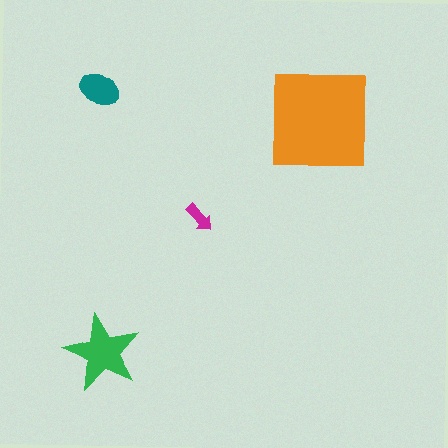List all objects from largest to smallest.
The orange square, the green star, the teal ellipse, the magenta arrow.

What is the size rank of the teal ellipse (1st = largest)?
3rd.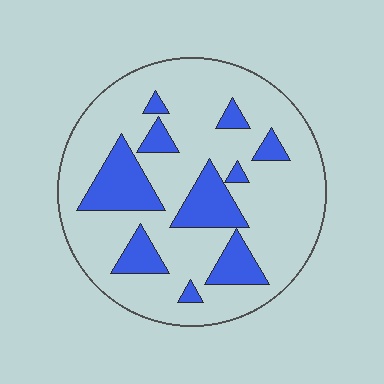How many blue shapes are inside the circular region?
10.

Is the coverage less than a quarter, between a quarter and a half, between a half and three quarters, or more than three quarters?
Less than a quarter.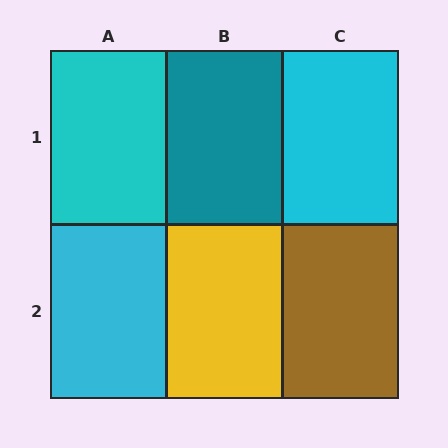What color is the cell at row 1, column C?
Cyan.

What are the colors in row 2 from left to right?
Cyan, yellow, brown.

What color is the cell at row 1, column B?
Teal.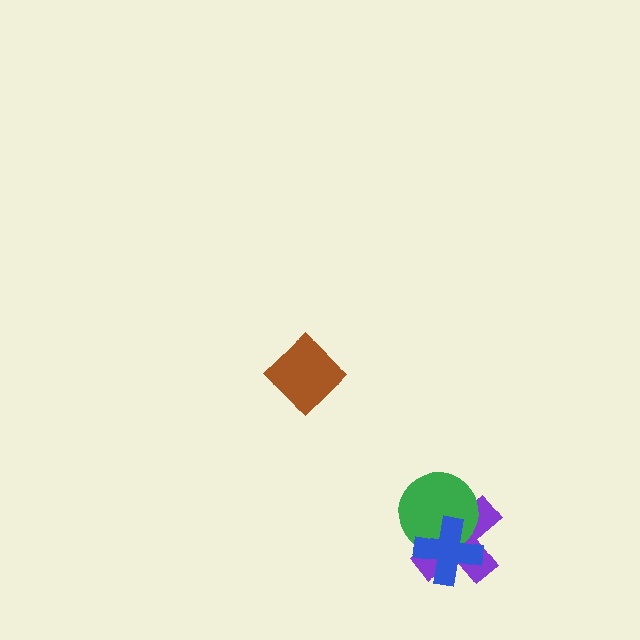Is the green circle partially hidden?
Yes, it is partially covered by another shape.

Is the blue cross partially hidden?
No, no other shape covers it.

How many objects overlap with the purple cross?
2 objects overlap with the purple cross.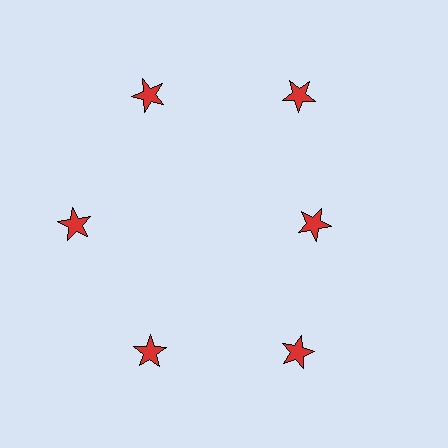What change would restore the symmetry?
The symmetry would be restored by moving it outward, back onto the ring so that all 6 stars sit at equal angles and equal distance from the center.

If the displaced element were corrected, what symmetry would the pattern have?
It would have 6-fold rotational symmetry — the pattern would map onto itself every 60 degrees.